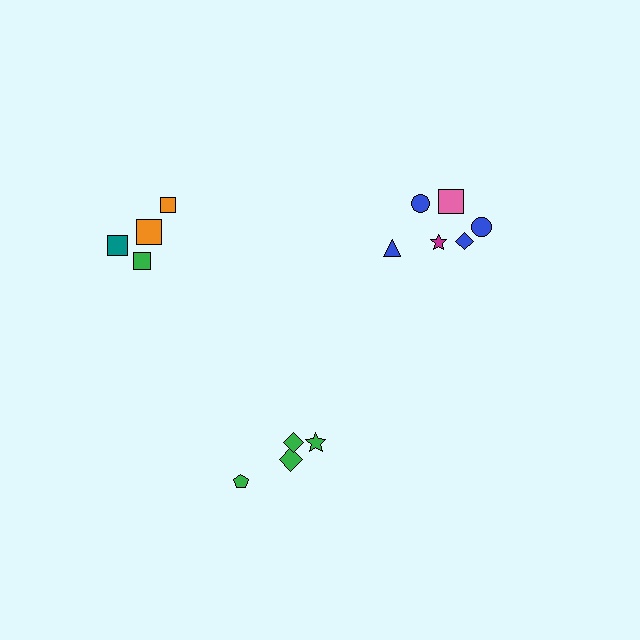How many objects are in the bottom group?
There are 4 objects.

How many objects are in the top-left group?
There are 4 objects.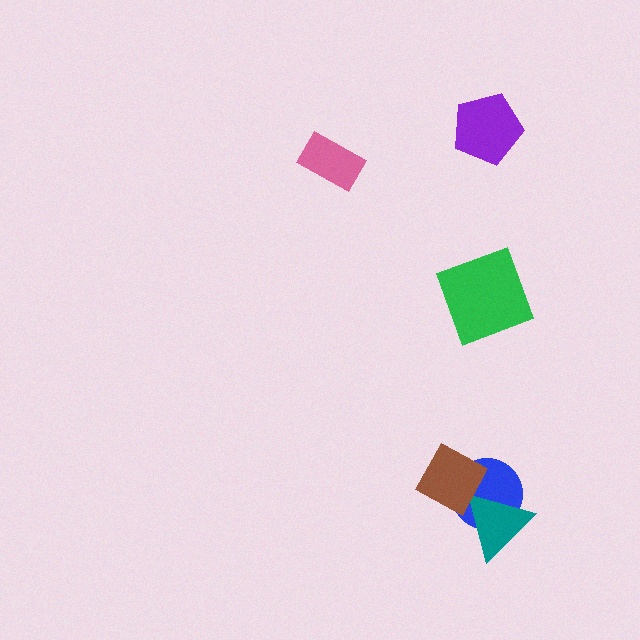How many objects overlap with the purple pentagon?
0 objects overlap with the purple pentagon.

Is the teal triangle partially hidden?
Yes, it is partially covered by another shape.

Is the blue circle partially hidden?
Yes, it is partially covered by another shape.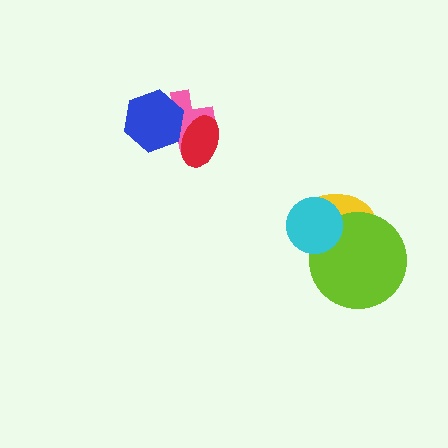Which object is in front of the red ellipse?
The blue hexagon is in front of the red ellipse.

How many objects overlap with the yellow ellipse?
2 objects overlap with the yellow ellipse.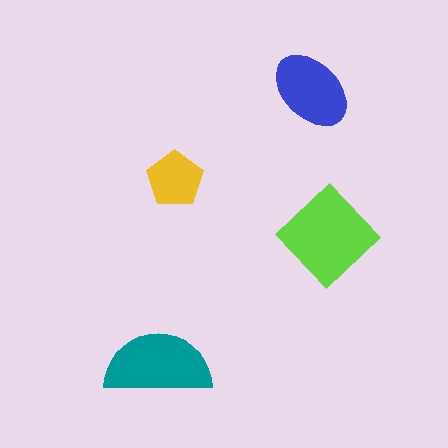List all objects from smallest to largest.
The yellow pentagon, the blue ellipse, the teal semicircle, the lime diamond.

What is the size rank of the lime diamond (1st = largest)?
1st.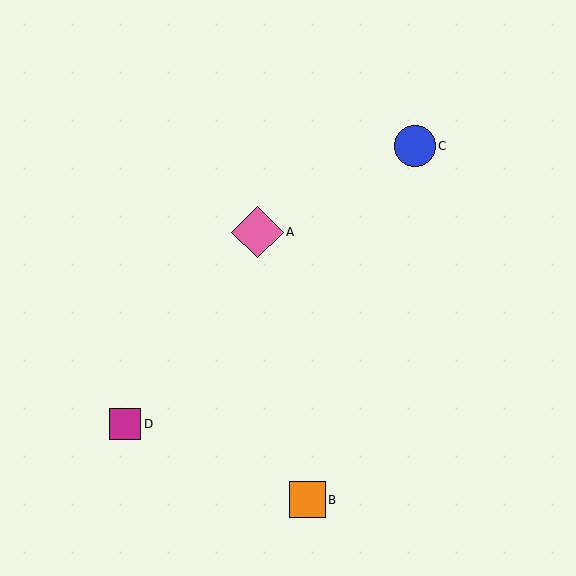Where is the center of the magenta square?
The center of the magenta square is at (125, 424).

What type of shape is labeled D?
Shape D is a magenta square.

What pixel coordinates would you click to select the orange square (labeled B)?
Click at (308, 500) to select the orange square B.